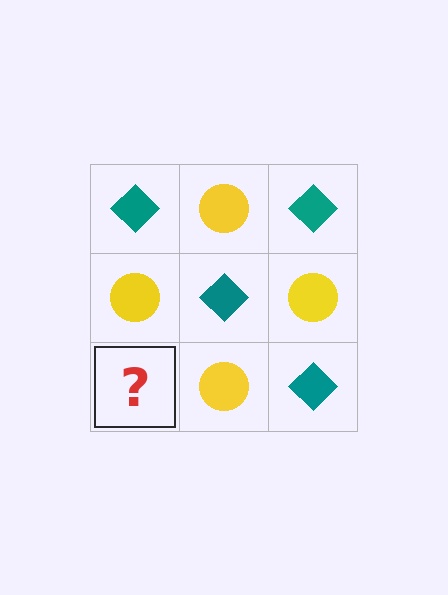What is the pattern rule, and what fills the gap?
The rule is that it alternates teal diamond and yellow circle in a checkerboard pattern. The gap should be filled with a teal diamond.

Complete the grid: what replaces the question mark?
The question mark should be replaced with a teal diamond.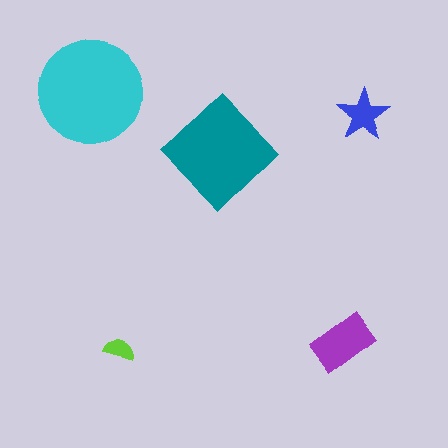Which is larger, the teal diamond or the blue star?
The teal diamond.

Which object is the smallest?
The lime semicircle.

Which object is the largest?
The cyan circle.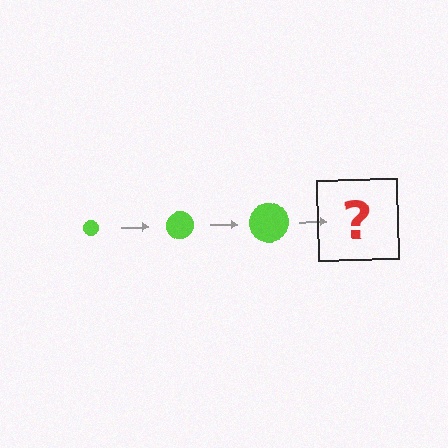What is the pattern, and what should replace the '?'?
The pattern is that the circle gets progressively larger each step. The '?' should be a lime circle, larger than the previous one.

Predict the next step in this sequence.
The next step is a lime circle, larger than the previous one.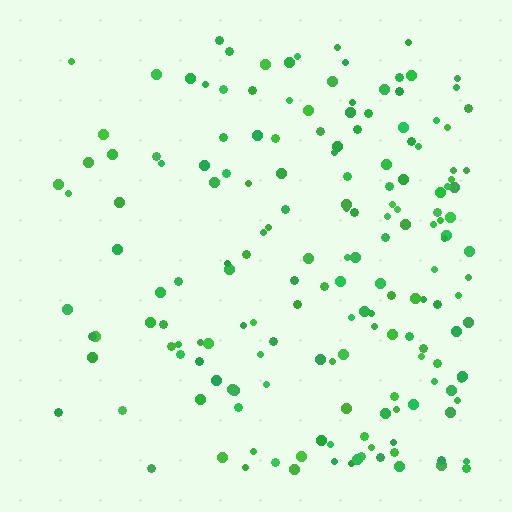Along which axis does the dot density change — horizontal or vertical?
Horizontal.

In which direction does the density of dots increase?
From left to right, with the right side densest.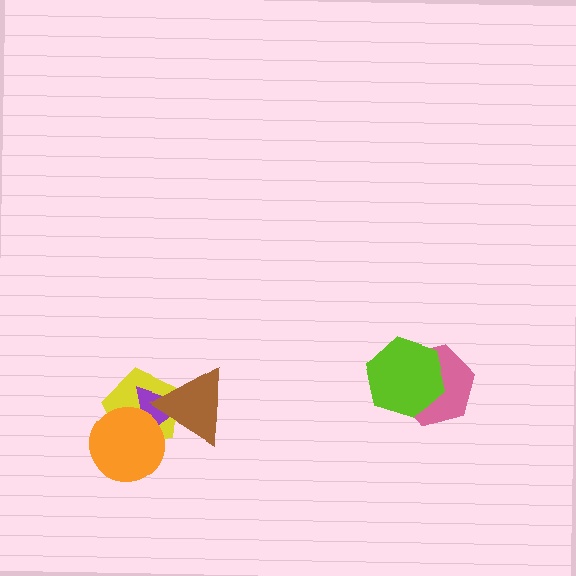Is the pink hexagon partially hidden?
Yes, it is partially covered by another shape.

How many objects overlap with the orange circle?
2 objects overlap with the orange circle.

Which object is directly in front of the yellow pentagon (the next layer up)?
The purple triangle is directly in front of the yellow pentagon.